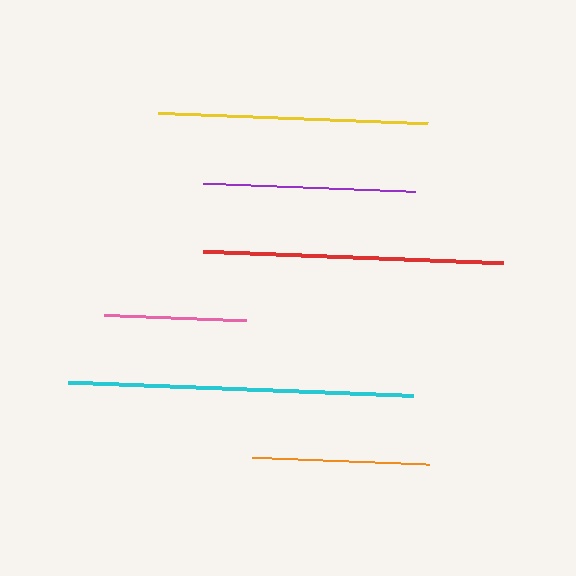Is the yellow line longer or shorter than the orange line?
The yellow line is longer than the orange line.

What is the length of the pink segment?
The pink segment is approximately 142 pixels long.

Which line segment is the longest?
The cyan line is the longest at approximately 346 pixels.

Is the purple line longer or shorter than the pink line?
The purple line is longer than the pink line.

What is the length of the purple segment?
The purple segment is approximately 212 pixels long.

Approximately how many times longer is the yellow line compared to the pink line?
The yellow line is approximately 1.9 times the length of the pink line.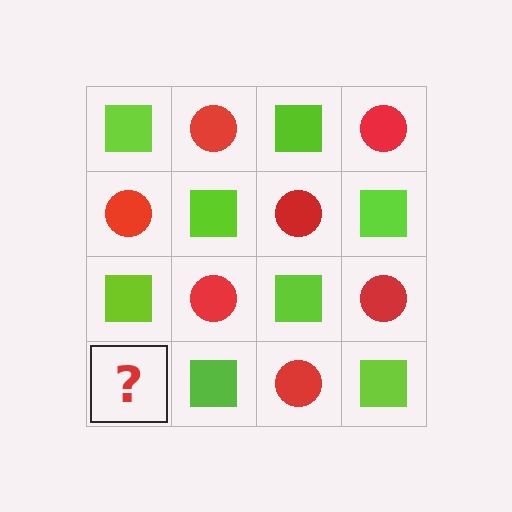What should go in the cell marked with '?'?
The missing cell should contain a red circle.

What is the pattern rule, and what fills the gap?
The rule is that it alternates lime square and red circle in a checkerboard pattern. The gap should be filled with a red circle.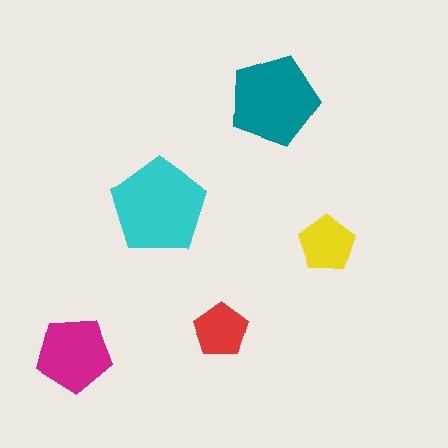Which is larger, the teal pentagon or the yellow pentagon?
The teal one.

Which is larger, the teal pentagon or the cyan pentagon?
The cyan one.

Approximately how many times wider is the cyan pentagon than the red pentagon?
About 2 times wider.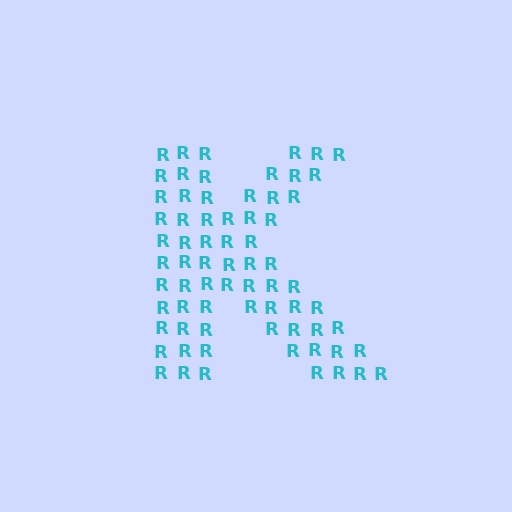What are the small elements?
The small elements are letter R's.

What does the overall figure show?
The overall figure shows the letter K.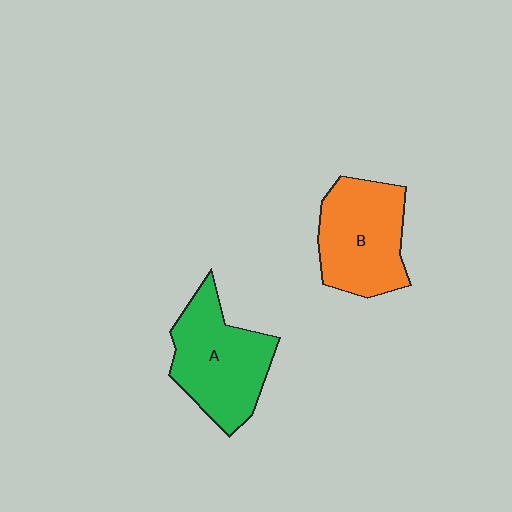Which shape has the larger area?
Shape A (green).